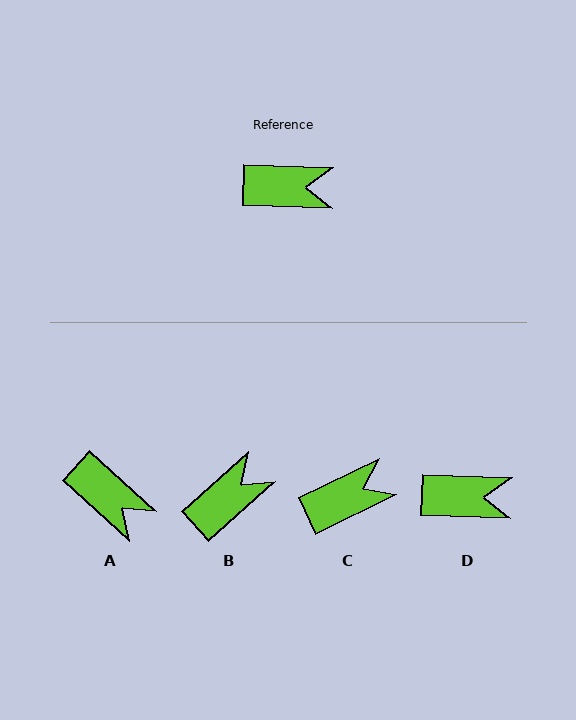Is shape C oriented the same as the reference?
No, it is off by about 28 degrees.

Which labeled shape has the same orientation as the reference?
D.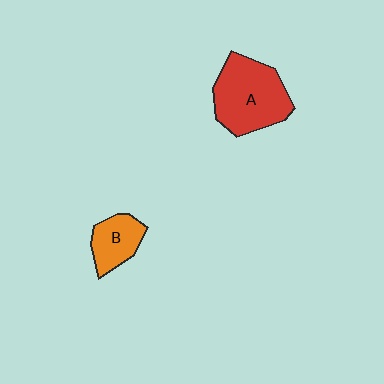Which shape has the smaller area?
Shape B (orange).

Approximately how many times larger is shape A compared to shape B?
Approximately 2.0 times.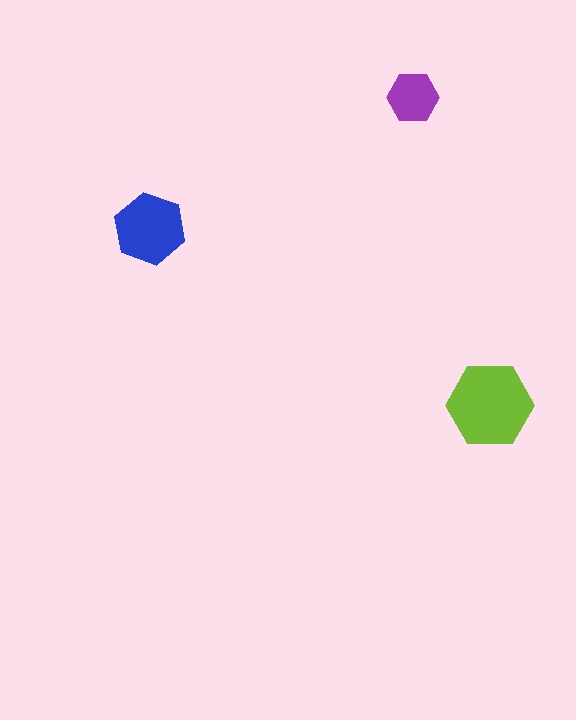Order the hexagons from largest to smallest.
the lime one, the blue one, the purple one.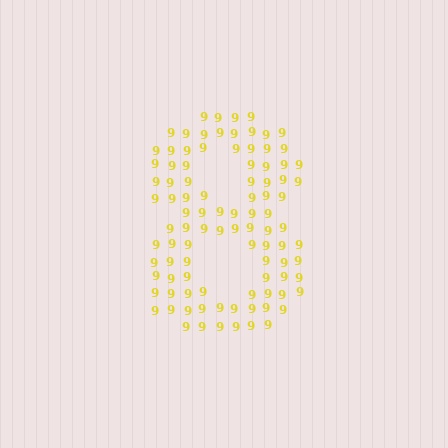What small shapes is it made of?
It is made of small digit 9's.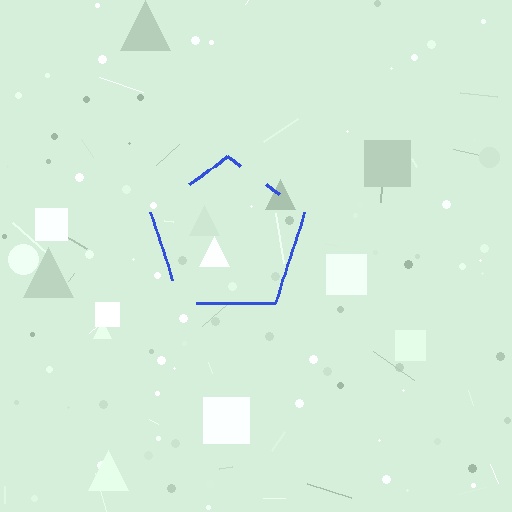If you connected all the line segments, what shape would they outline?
They would outline a pentagon.